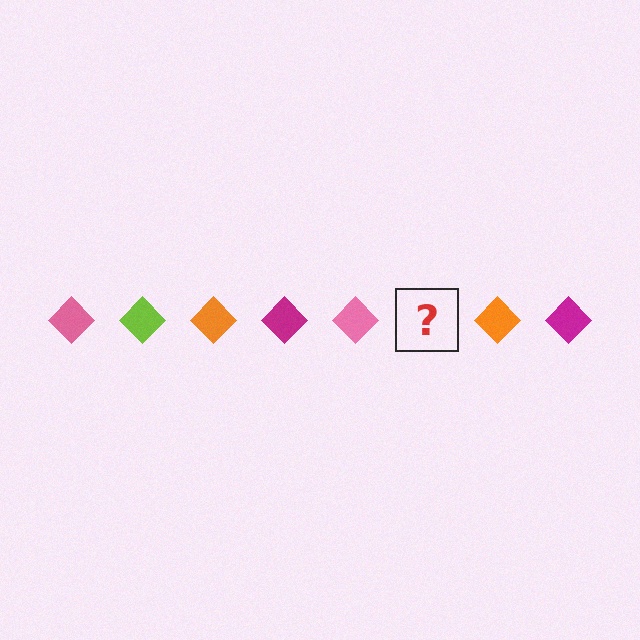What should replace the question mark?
The question mark should be replaced with a lime diamond.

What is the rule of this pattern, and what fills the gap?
The rule is that the pattern cycles through pink, lime, orange, magenta diamonds. The gap should be filled with a lime diamond.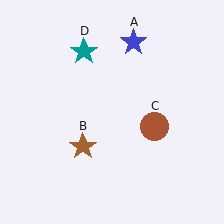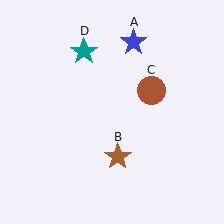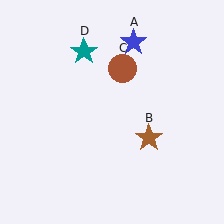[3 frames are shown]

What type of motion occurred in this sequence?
The brown star (object B), brown circle (object C) rotated counterclockwise around the center of the scene.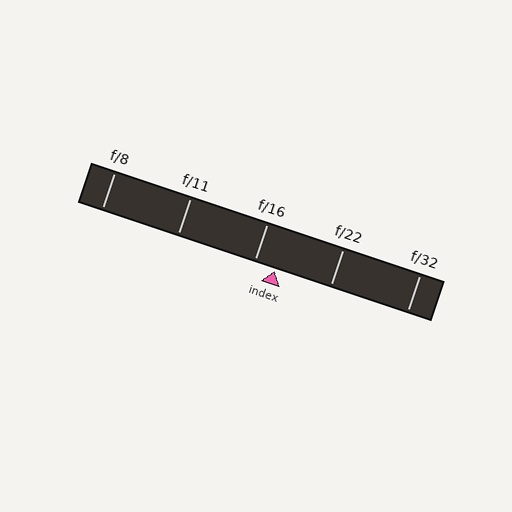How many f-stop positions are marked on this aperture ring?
There are 5 f-stop positions marked.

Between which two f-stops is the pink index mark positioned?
The index mark is between f/16 and f/22.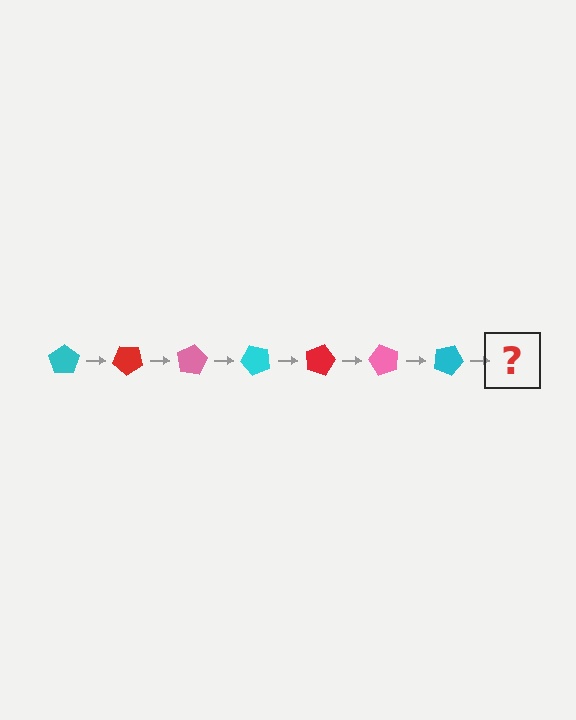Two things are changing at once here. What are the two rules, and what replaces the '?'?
The two rules are that it rotates 40 degrees each step and the color cycles through cyan, red, and pink. The '?' should be a red pentagon, rotated 280 degrees from the start.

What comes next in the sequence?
The next element should be a red pentagon, rotated 280 degrees from the start.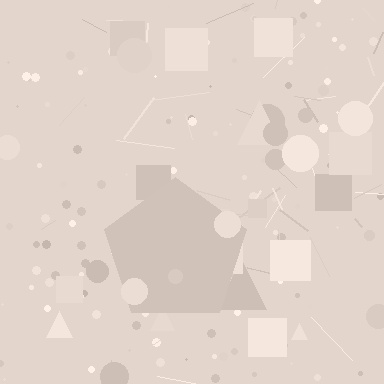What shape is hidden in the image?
A pentagon is hidden in the image.